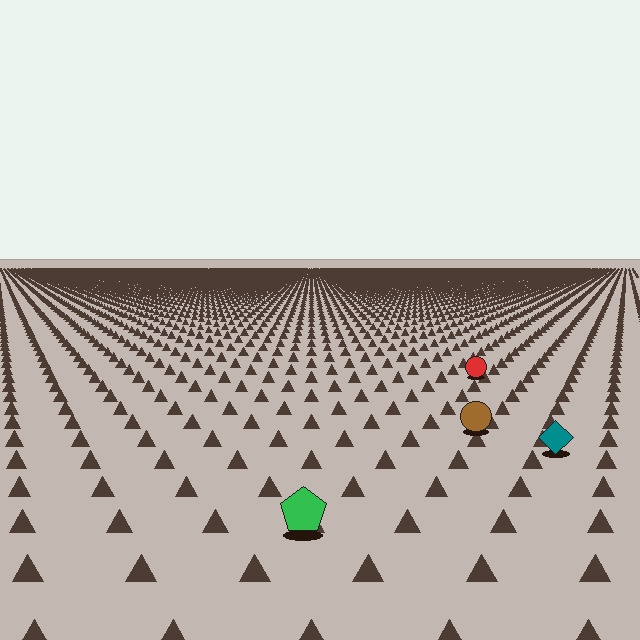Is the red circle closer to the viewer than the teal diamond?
No. The teal diamond is closer — you can tell from the texture gradient: the ground texture is coarser near it.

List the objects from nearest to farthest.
From nearest to farthest: the green pentagon, the teal diamond, the brown circle, the red circle.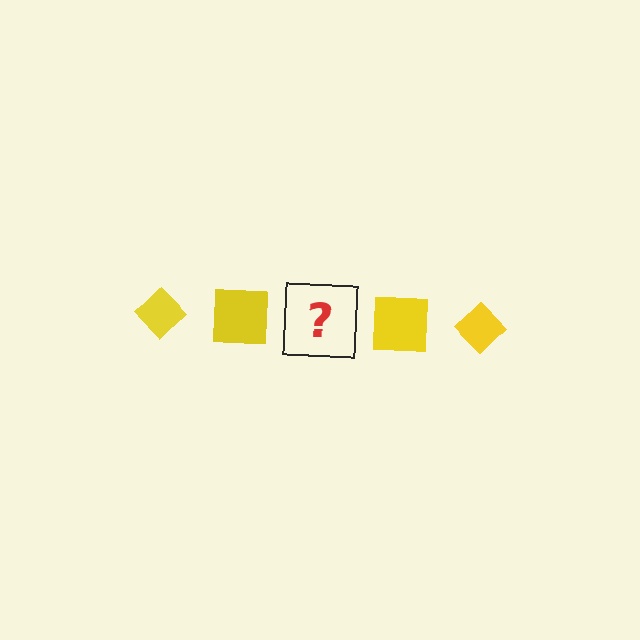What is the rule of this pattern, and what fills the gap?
The rule is that the pattern cycles through diamond, square shapes in yellow. The gap should be filled with a yellow diamond.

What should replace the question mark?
The question mark should be replaced with a yellow diamond.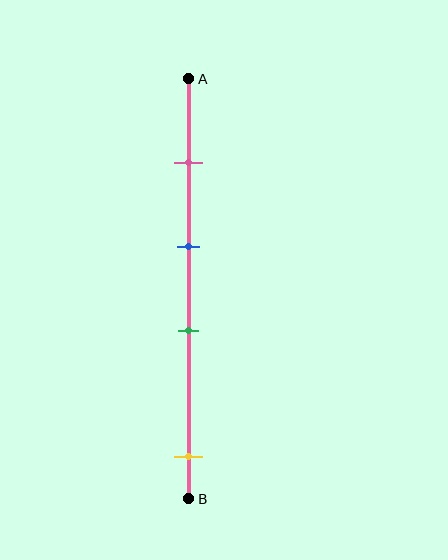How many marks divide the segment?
There are 4 marks dividing the segment.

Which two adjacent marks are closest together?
The blue and green marks are the closest adjacent pair.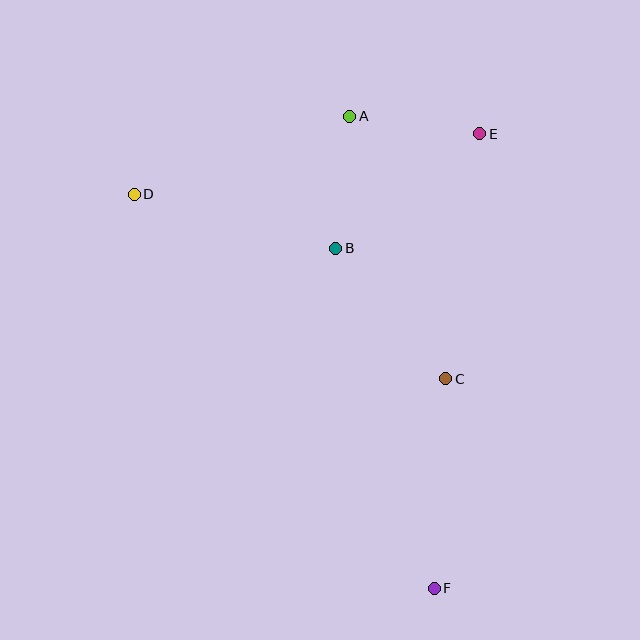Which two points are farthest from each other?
Points D and F are farthest from each other.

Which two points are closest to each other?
Points A and E are closest to each other.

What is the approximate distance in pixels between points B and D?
The distance between B and D is approximately 209 pixels.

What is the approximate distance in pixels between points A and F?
The distance between A and F is approximately 480 pixels.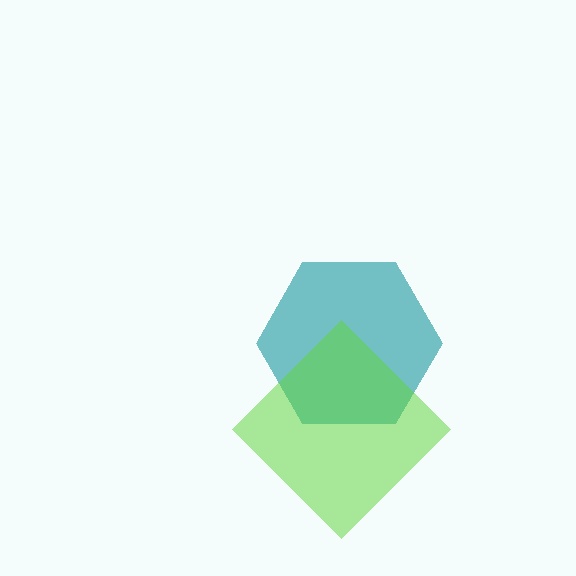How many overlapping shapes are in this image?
There are 2 overlapping shapes in the image.